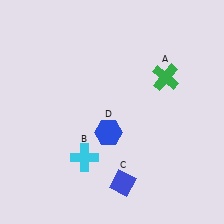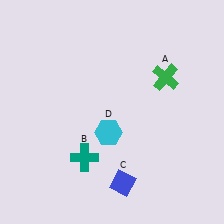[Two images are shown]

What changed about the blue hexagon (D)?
In Image 1, D is blue. In Image 2, it changed to cyan.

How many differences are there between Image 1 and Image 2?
There are 2 differences between the two images.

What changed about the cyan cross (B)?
In Image 1, B is cyan. In Image 2, it changed to teal.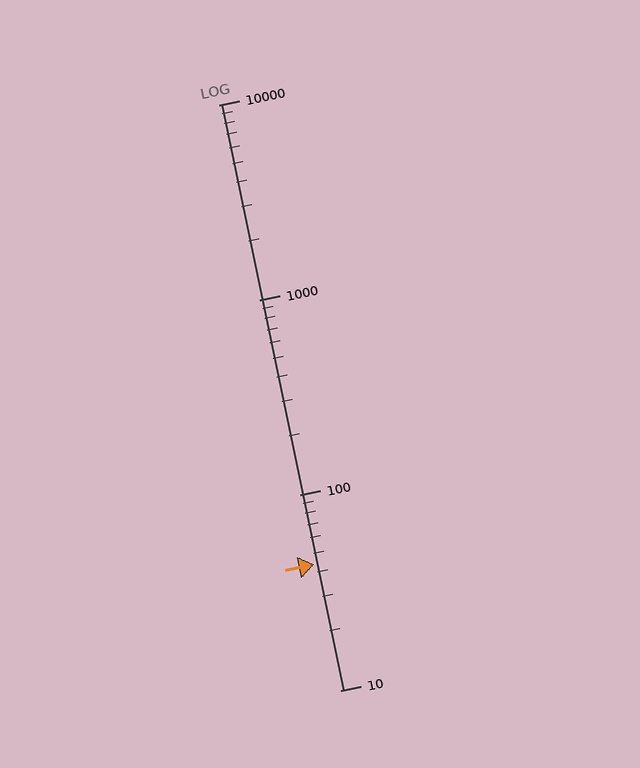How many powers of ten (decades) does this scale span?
The scale spans 3 decades, from 10 to 10000.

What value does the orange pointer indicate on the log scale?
The pointer indicates approximately 44.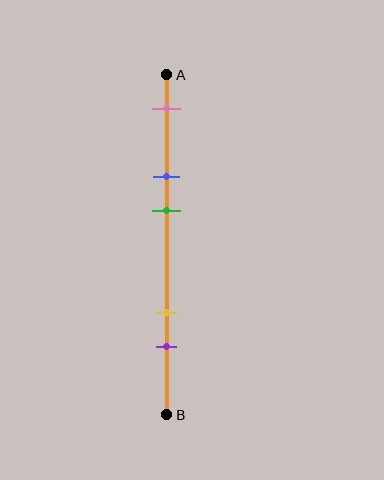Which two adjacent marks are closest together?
The blue and green marks are the closest adjacent pair.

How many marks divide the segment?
There are 5 marks dividing the segment.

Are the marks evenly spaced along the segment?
No, the marks are not evenly spaced.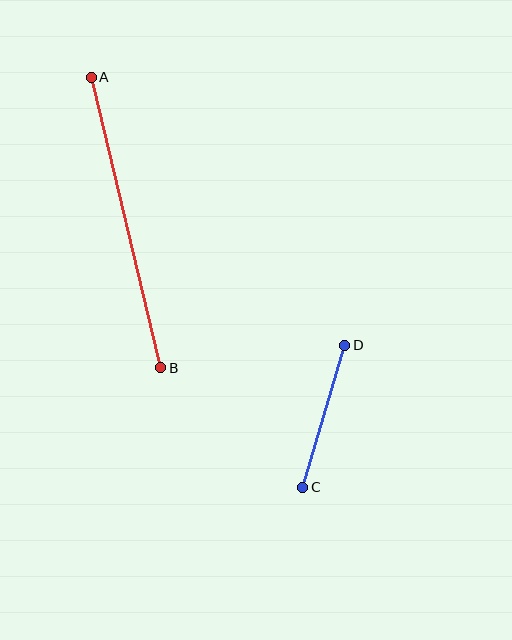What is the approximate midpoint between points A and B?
The midpoint is at approximately (126, 223) pixels.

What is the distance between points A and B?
The distance is approximately 299 pixels.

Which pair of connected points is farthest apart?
Points A and B are farthest apart.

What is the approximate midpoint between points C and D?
The midpoint is at approximately (324, 416) pixels.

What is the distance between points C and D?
The distance is approximately 148 pixels.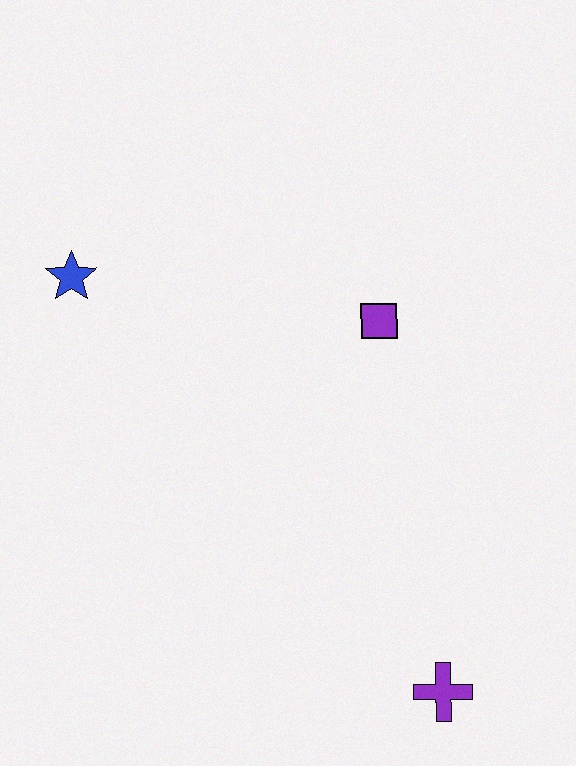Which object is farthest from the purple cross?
The blue star is farthest from the purple cross.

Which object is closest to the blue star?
The purple square is closest to the blue star.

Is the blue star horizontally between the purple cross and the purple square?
No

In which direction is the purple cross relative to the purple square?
The purple cross is below the purple square.